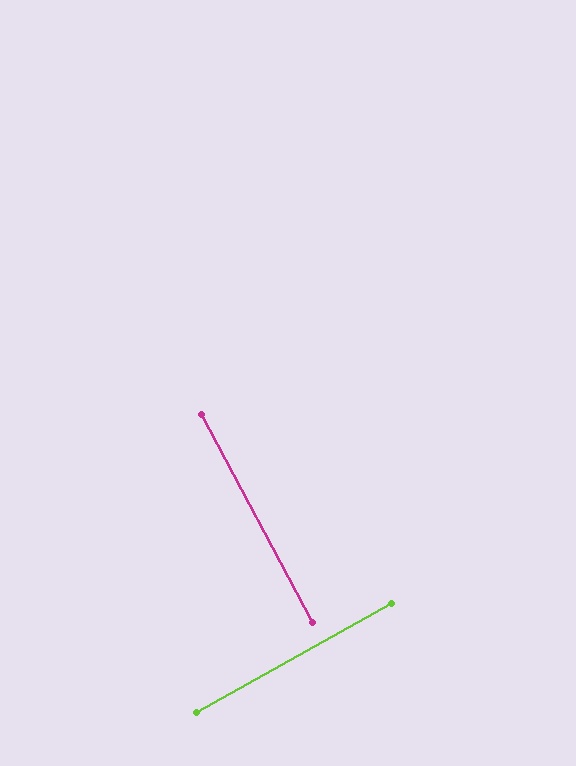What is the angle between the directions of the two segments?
Approximately 89 degrees.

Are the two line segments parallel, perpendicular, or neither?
Perpendicular — they meet at approximately 89°.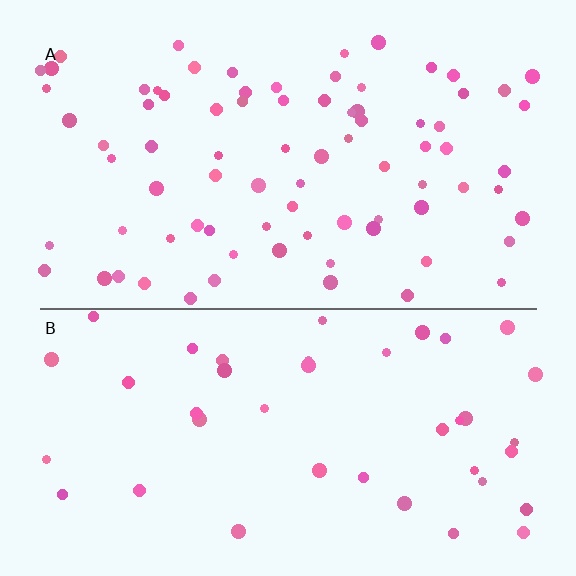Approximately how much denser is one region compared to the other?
Approximately 1.9× — region A over region B.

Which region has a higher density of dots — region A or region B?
A (the top).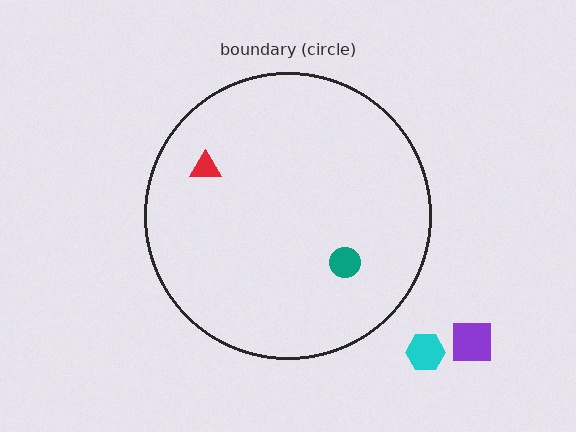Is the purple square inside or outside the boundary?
Outside.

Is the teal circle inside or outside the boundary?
Inside.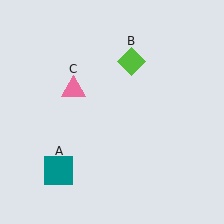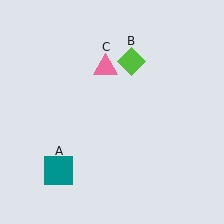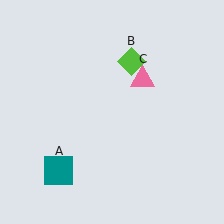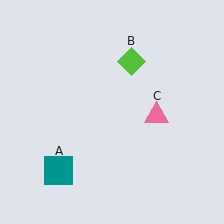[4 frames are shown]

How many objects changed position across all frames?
1 object changed position: pink triangle (object C).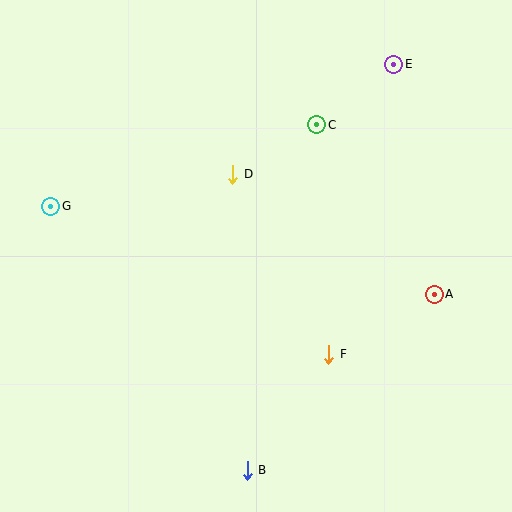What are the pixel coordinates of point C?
Point C is at (317, 125).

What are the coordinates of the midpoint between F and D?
The midpoint between F and D is at (281, 264).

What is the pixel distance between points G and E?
The distance between G and E is 371 pixels.